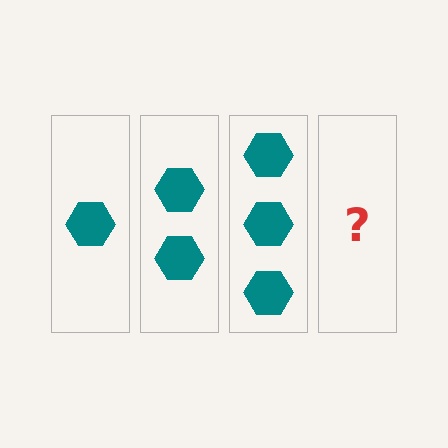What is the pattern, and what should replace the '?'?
The pattern is that each step adds one more hexagon. The '?' should be 4 hexagons.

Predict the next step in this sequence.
The next step is 4 hexagons.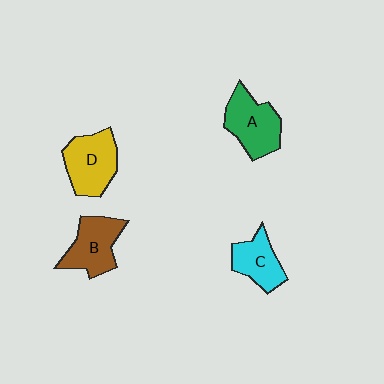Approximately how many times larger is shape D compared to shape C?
Approximately 1.4 times.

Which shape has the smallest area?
Shape C (cyan).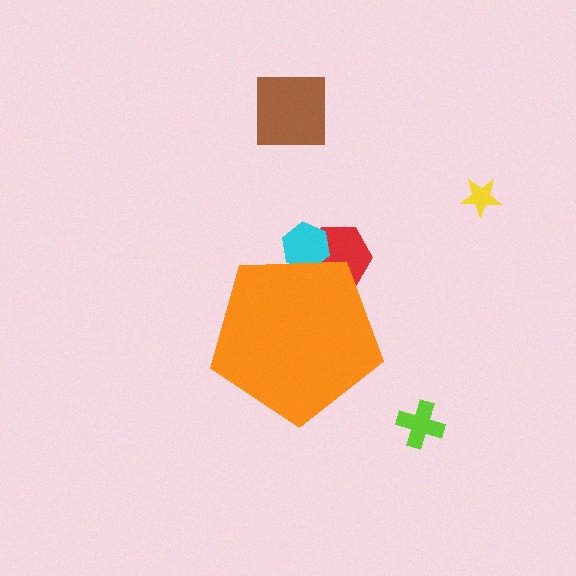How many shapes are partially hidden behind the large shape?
2 shapes are partially hidden.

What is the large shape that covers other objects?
An orange pentagon.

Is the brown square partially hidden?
No, the brown square is fully visible.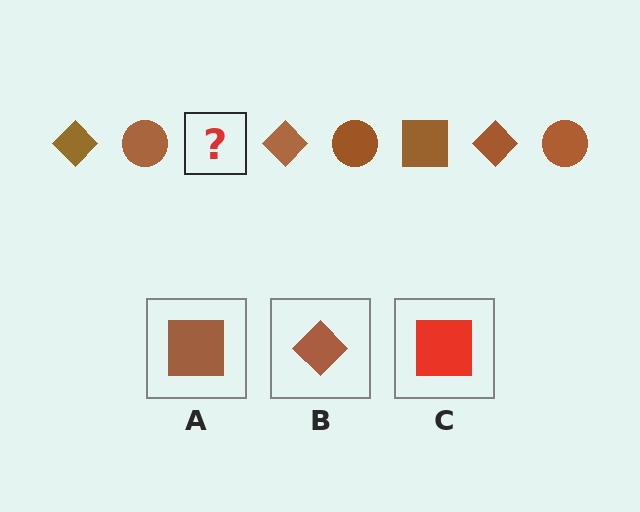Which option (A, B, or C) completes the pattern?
A.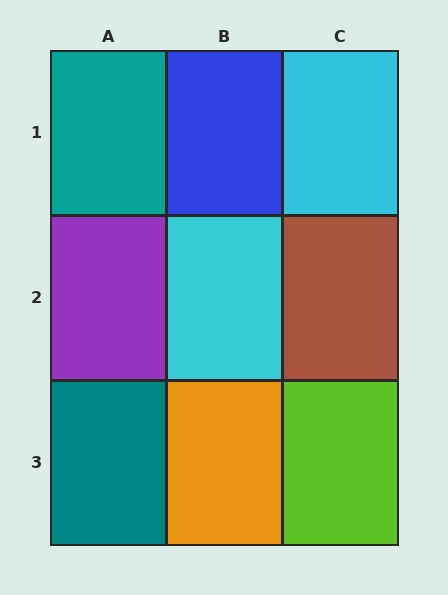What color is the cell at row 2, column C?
Brown.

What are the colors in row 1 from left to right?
Teal, blue, cyan.